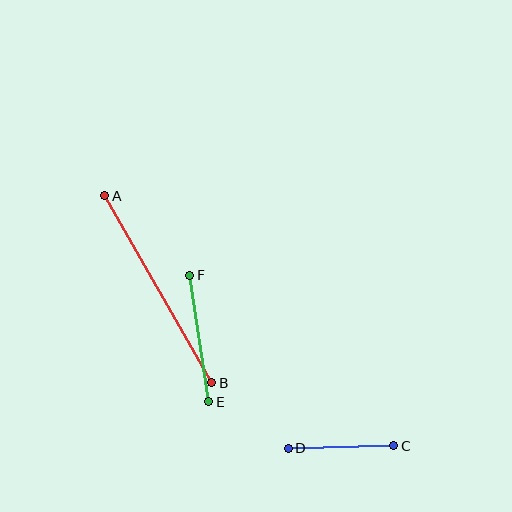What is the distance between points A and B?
The distance is approximately 215 pixels.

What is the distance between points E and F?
The distance is approximately 128 pixels.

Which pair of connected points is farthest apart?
Points A and B are farthest apart.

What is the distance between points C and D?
The distance is approximately 105 pixels.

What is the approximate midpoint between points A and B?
The midpoint is at approximately (158, 289) pixels.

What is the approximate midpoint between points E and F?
The midpoint is at approximately (199, 339) pixels.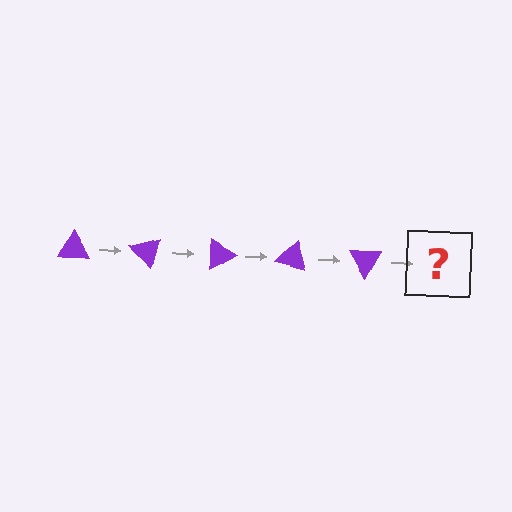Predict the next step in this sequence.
The next step is a purple triangle rotated 225 degrees.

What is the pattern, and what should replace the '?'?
The pattern is that the triangle rotates 45 degrees each step. The '?' should be a purple triangle rotated 225 degrees.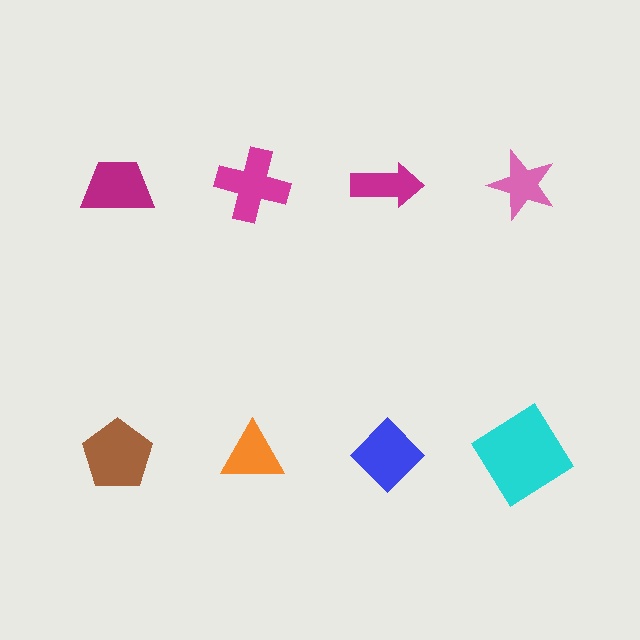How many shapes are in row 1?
4 shapes.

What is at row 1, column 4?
A pink star.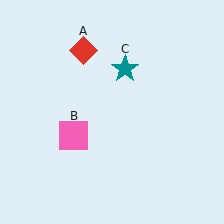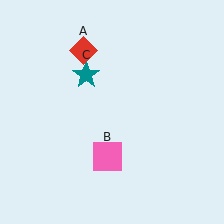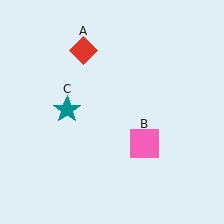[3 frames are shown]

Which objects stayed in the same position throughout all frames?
Red diamond (object A) remained stationary.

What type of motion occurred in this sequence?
The pink square (object B), teal star (object C) rotated counterclockwise around the center of the scene.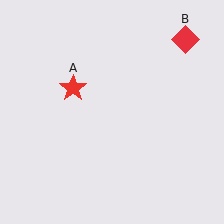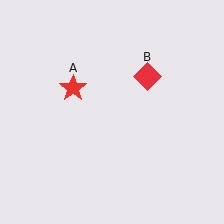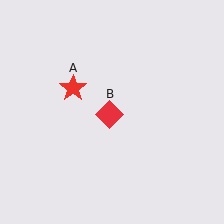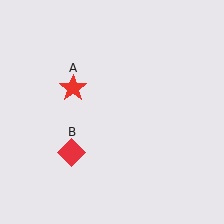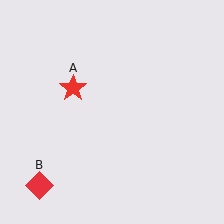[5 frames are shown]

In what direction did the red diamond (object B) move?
The red diamond (object B) moved down and to the left.